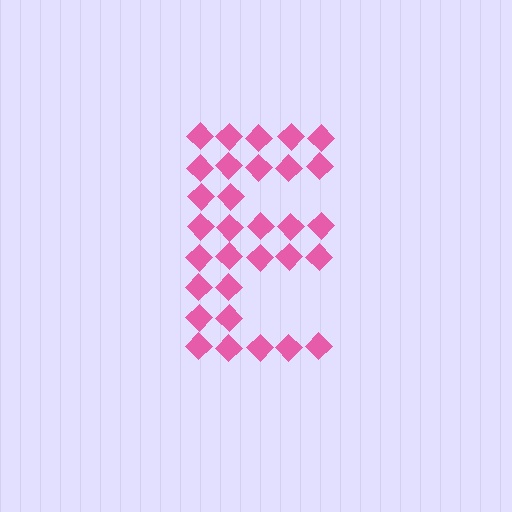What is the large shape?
The large shape is the letter E.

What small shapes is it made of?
It is made of small diamonds.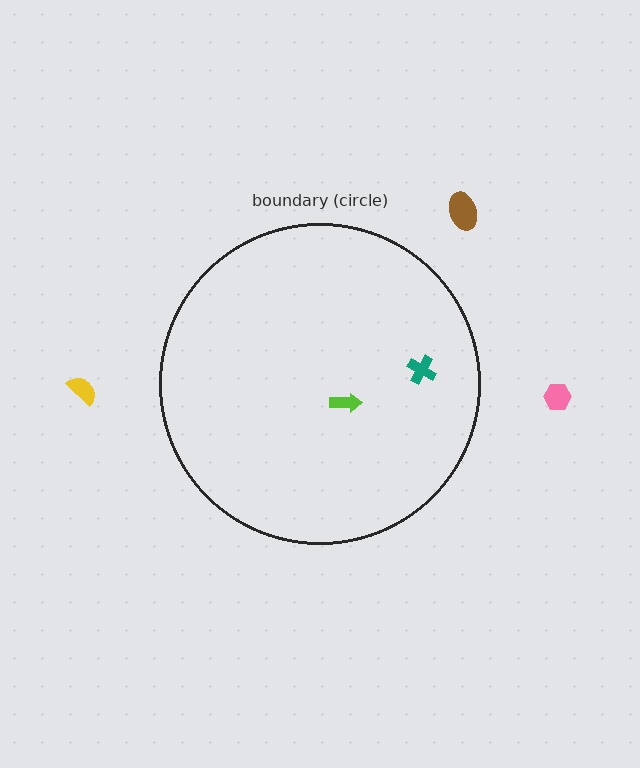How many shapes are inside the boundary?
2 inside, 3 outside.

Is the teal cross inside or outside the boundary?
Inside.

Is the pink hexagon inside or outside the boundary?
Outside.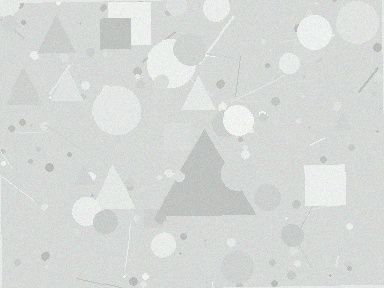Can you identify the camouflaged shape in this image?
The camouflaged shape is a triangle.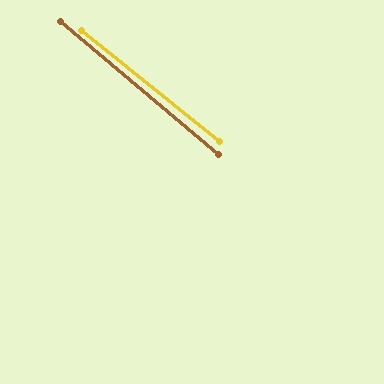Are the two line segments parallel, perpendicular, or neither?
Parallel — their directions differ by only 1.2°.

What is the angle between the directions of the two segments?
Approximately 1 degree.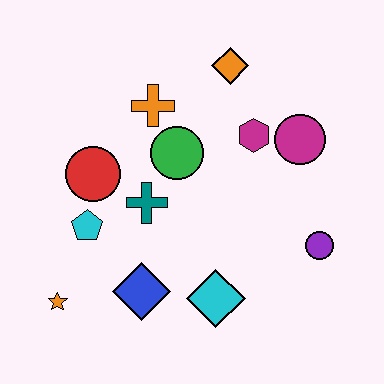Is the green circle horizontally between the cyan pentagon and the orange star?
No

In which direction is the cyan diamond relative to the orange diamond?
The cyan diamond is below the orange diamond.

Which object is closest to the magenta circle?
The magenta hexagon is closest to the magenta circle.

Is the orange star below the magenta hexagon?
Yes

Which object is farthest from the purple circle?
The orange star is farthest from the purple circle.